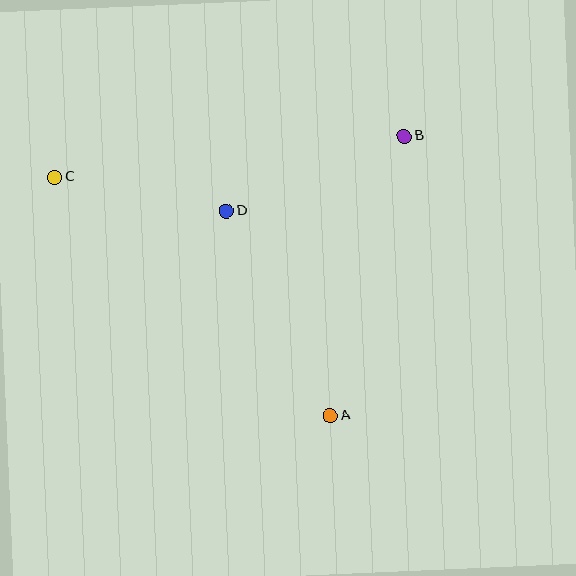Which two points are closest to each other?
Points C and D are closest to each other.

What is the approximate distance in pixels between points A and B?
The distance between A and B is approximately 289 pixels.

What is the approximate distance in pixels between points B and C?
The distance between B and C is approximately 352 pixels.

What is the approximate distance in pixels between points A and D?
The distance between A and D is approximately 230 pixels.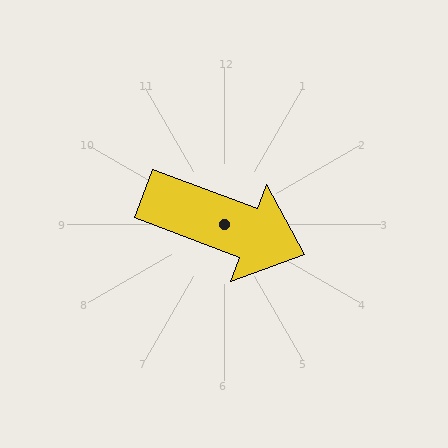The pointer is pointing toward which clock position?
Roughly 4 o'clock.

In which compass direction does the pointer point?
East.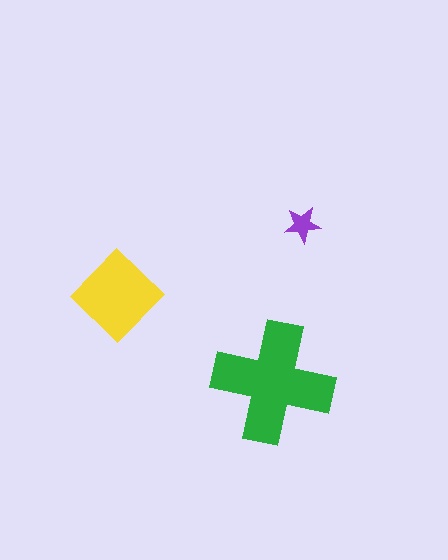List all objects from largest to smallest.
The green cross, the yellow diamond, the purple star.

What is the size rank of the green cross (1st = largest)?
1st.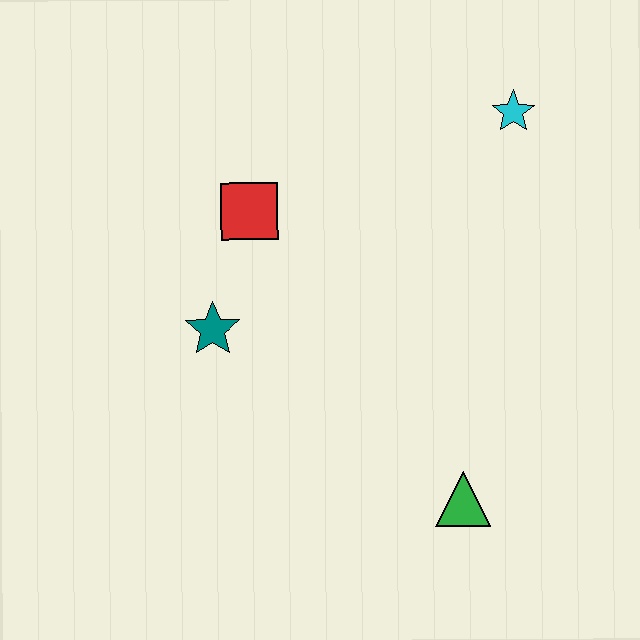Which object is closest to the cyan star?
The red square is closest to the cyan star.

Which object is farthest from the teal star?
The cyan star is farthest from the teal star.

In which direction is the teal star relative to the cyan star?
The teal star is to the left of the cyan star.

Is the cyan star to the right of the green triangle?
Yes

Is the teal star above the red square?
No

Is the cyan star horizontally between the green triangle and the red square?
No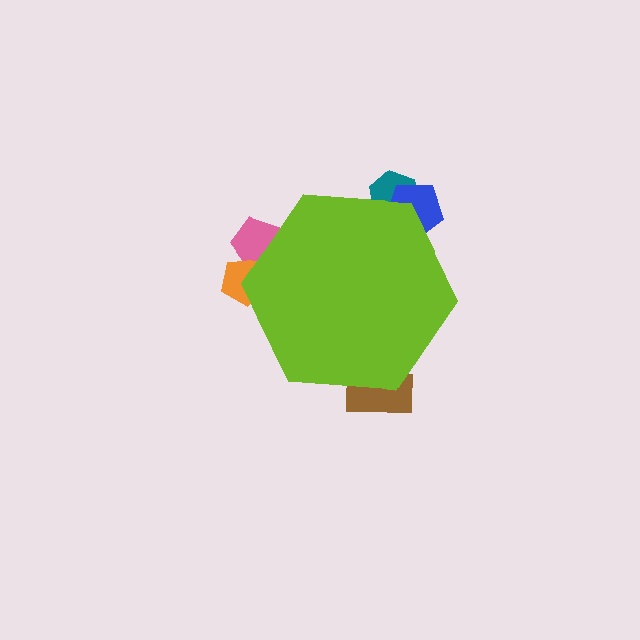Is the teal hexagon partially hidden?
Yes, the teal hexagon is partially hidden behind the lime hexagon.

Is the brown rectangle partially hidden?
Yes, the brown rectangle is partially hidden behind the lime hexagon.